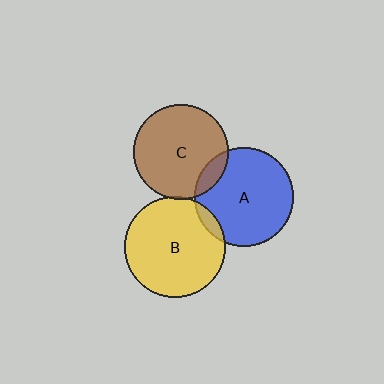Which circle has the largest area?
Circle B (yellow).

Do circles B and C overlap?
Yes.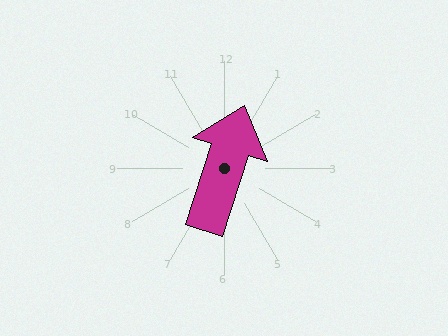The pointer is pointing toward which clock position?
Roughly 1 o'clock.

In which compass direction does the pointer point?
North.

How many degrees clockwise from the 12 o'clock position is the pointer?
Approximately 18 degrees.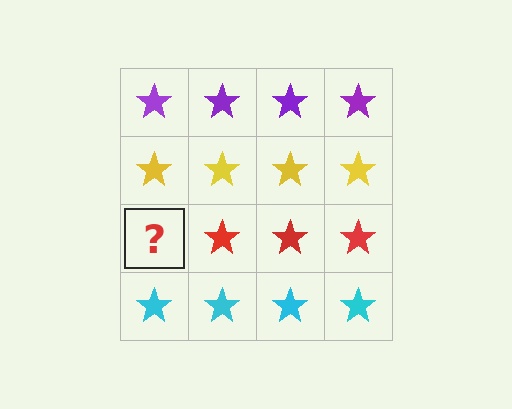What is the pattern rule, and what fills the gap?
The rule is that each row has a consistent color. The gap should be filled with a red star.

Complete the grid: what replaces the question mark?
The question mark should be replaced with a red star.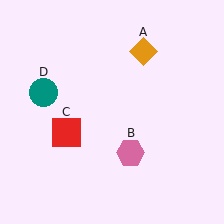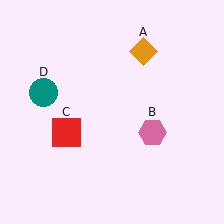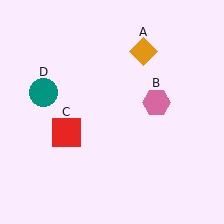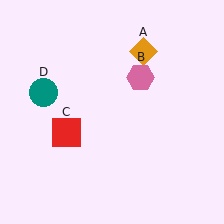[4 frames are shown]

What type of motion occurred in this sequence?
The pink hexagon (object B) rotated counterclockwise around the center of the scene.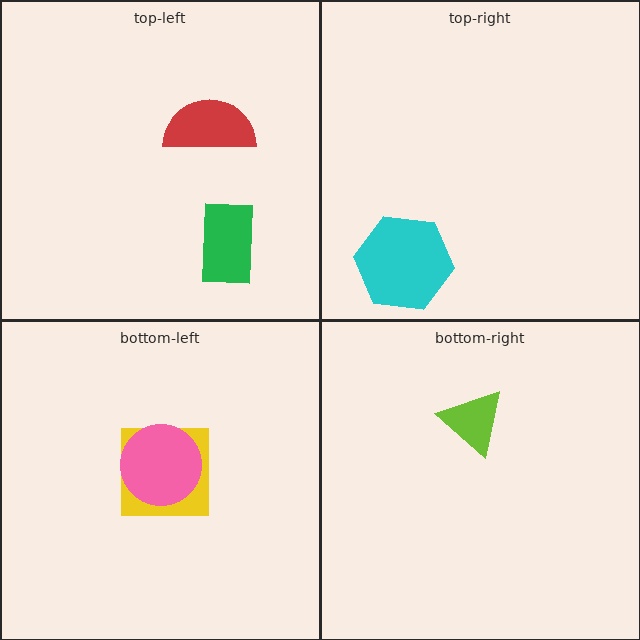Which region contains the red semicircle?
The top-left region.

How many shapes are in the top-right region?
1.